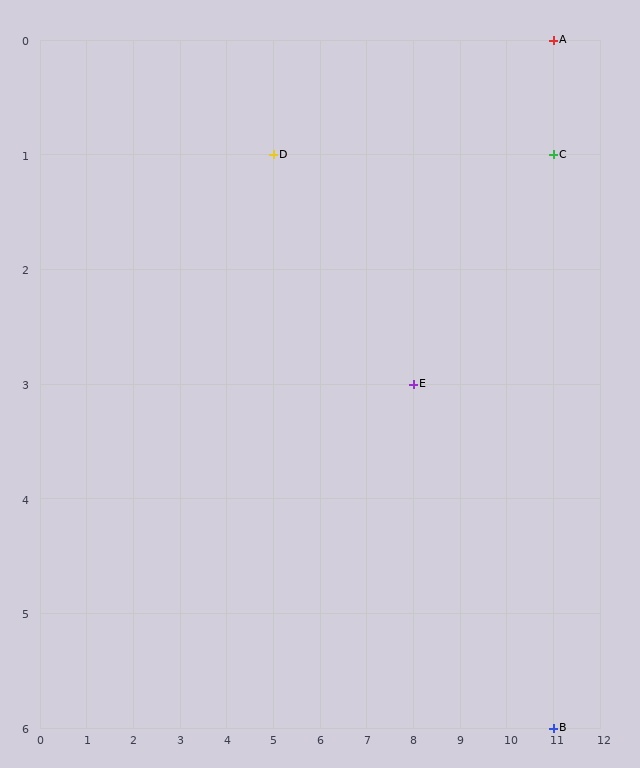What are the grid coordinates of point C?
Point C is at grid coordinates (11, 1).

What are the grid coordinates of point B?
Point B is at grid coordinates (11, 6).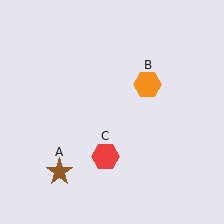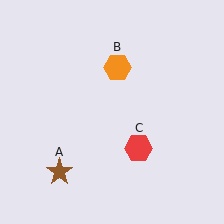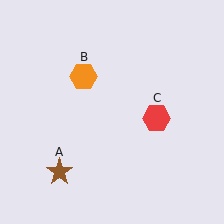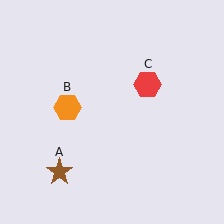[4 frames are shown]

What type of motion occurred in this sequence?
The orange hexagon (object B), red hexagon (object C) rotated counterclockwise around the center of the scene.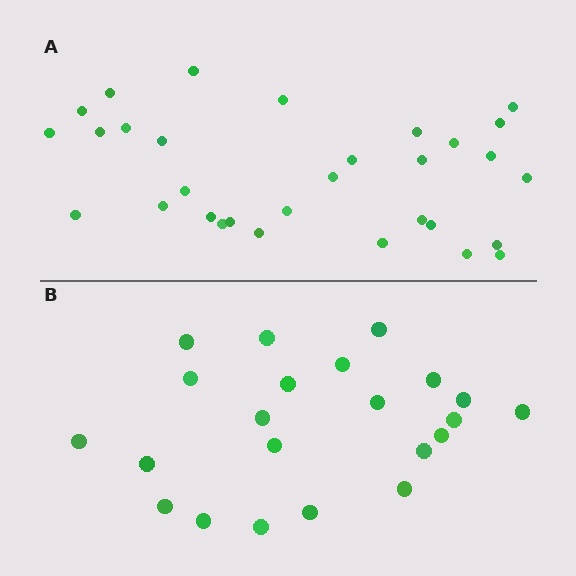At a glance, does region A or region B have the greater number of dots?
Region A (the top region) has more dots.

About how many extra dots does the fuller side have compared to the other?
Region A has roughly 8 or so more dots than region B.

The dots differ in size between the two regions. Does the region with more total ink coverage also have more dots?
No. Region B has more total ink coverage because its dots are larger, but region A actually contains more individual dots. Total area can be misleading — the number of items is what matters here.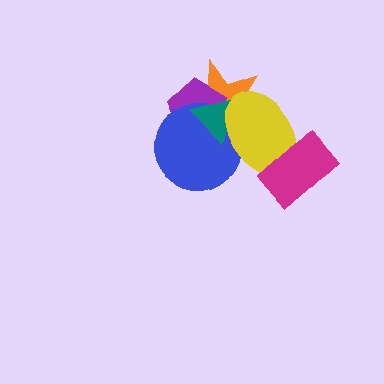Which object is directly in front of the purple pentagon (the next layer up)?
The blue circle is directly in front of the purple pentagon.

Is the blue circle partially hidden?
Yes, it is partially covered by another shape.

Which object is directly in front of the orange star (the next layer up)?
The purple pentagon is directly in front of the orange star.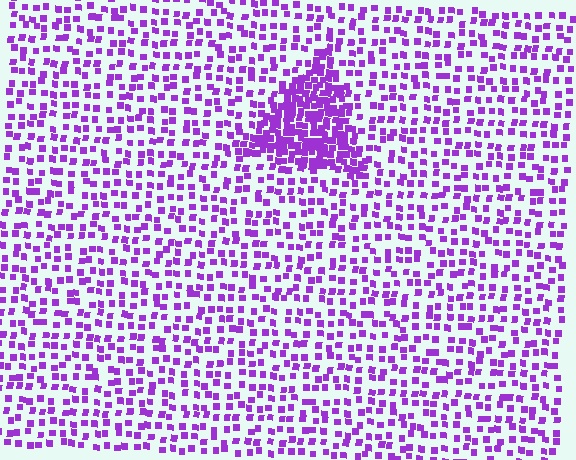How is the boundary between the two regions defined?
The boundary is defined by a change in element density (approximately 2.6x ratio). All elements are the same color, size, and shape.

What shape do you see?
I see a triangle.